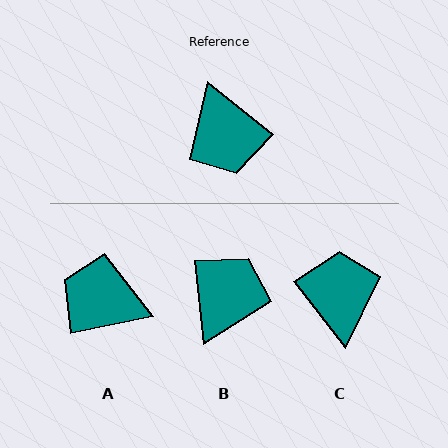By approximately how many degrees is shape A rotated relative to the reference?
Approximately 130 degrees clockwise.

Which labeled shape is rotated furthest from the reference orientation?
C, about 167 degrees away.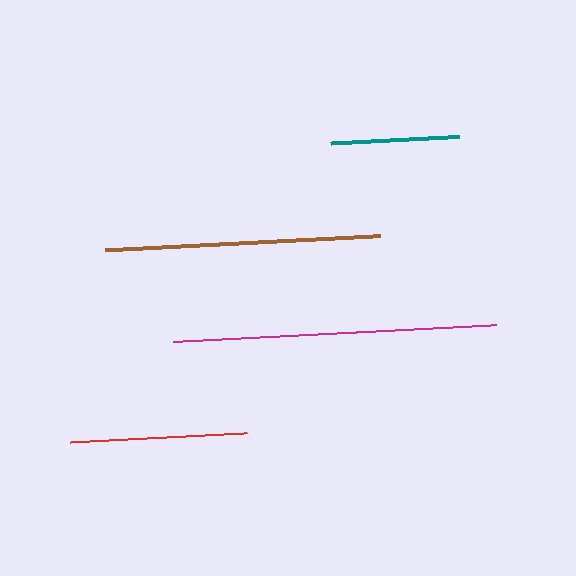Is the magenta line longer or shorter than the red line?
The magenta line is longer than the red line.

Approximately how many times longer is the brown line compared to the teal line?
The brown line is approximately 2.1 times the length of the teal line.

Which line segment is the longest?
The magenta line is the longest at approximately 324 pixels.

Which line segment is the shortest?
The teal line is the shortest at approximately 129 pixels.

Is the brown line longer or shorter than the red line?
The brown line is longer than the red line.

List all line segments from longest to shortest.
From longest to shortest: magenta, brown, red, teal.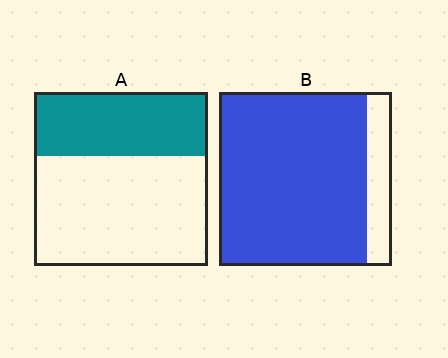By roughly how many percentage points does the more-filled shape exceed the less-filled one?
By roughly 50 percentage points (B over A).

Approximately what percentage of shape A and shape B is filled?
A is approximately 35% and B is approximately 85%.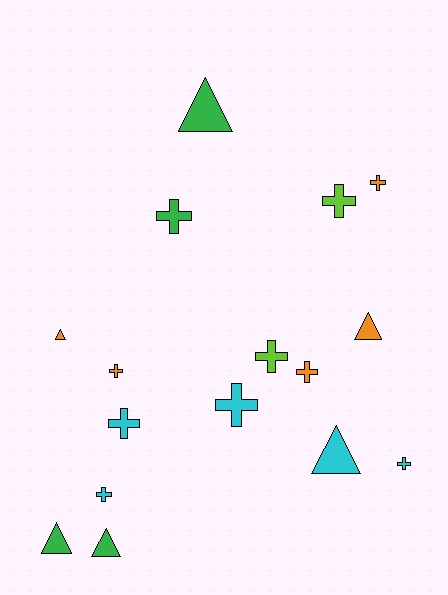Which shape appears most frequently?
Cross, with 10 objects.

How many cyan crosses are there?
There are 4 cyan crosses.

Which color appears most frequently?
Cyan, with 5 objects.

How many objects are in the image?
There are 16 objects.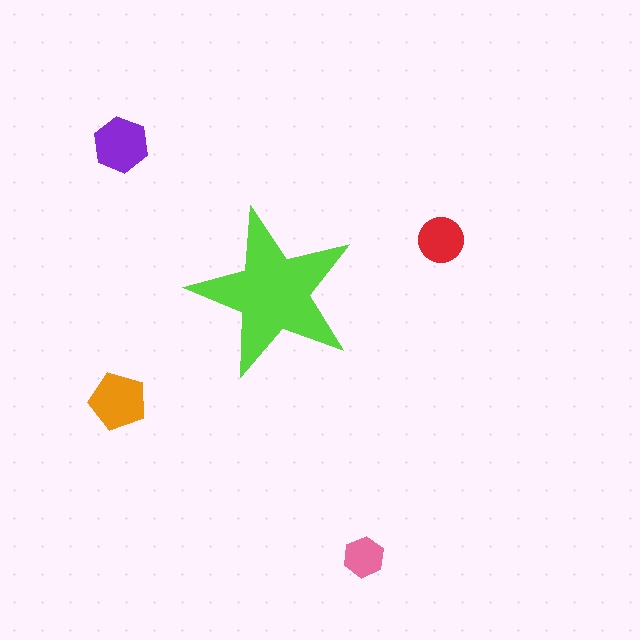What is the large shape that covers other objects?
A lime star.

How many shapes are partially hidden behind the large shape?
0 shapes are partially hidden.